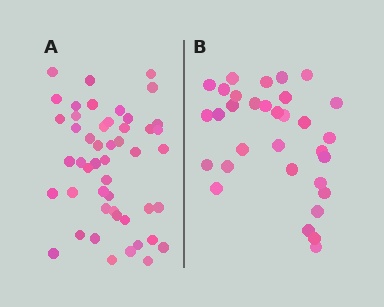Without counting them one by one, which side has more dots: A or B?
Region A (the left region) has more dots.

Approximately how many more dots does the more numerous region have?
Region A has approximately 15 more dots than region B.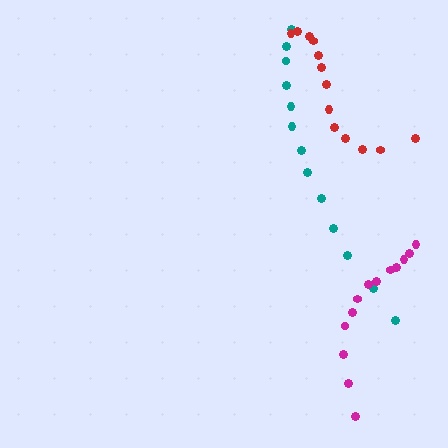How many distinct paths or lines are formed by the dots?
There are 3 distinct paths.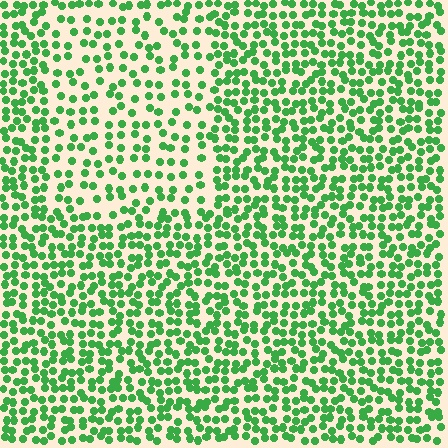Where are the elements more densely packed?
The elements are more densely packed outside the rectangle boundary.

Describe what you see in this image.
The image contains small green elements arranged at two different densities. A rectangle-shaped region is visible where the elements are less densely packed than the surrounding area.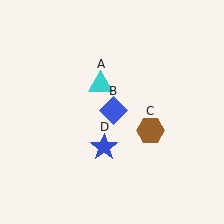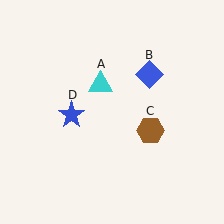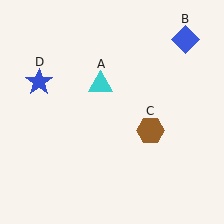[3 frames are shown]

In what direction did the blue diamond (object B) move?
The blue diamond (object B) moved up and to the right.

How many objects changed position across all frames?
2 objects changed position: blue diamond (object B), blue star (object D).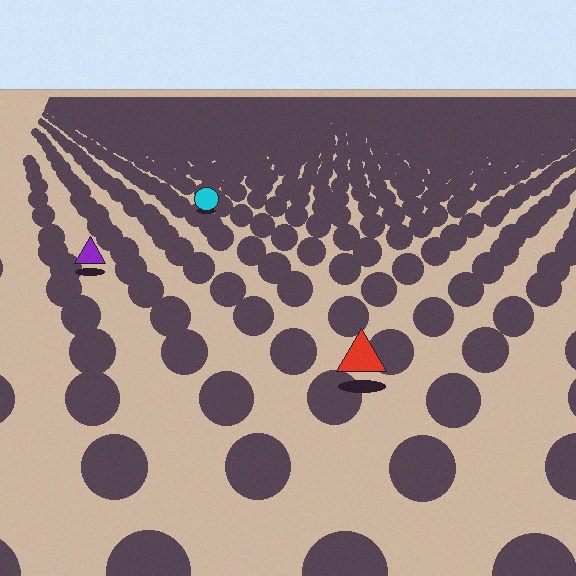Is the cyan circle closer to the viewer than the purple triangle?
No. The purple triangle is closer — you can tell from the texture gradient: the ground texture is coarser near it.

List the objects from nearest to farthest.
From nearest to farthest: the red triangle, the purple triangle, the cyan circle.